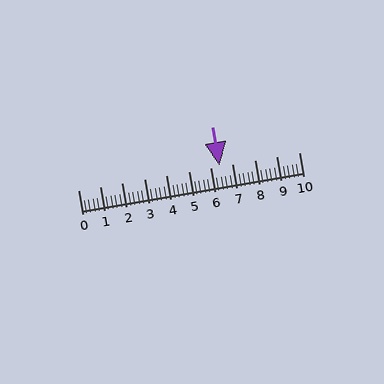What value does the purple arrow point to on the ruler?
The purple arrow points to approximately 6.4.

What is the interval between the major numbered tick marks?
The major tick marks are spaced 1 units apart.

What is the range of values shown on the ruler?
The ruler shows values from 0 to 10.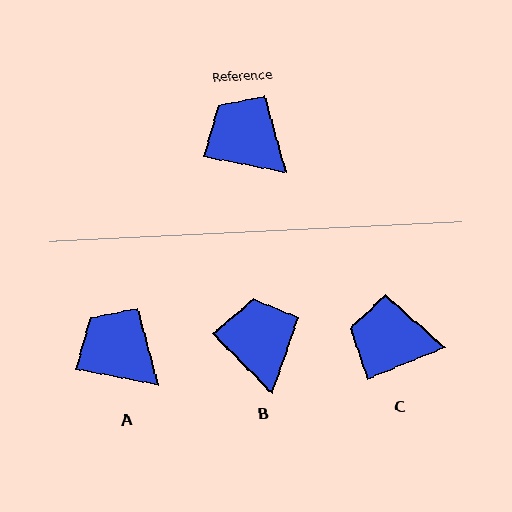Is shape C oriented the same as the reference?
No, it is off by about 33 degrees.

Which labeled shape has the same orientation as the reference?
A.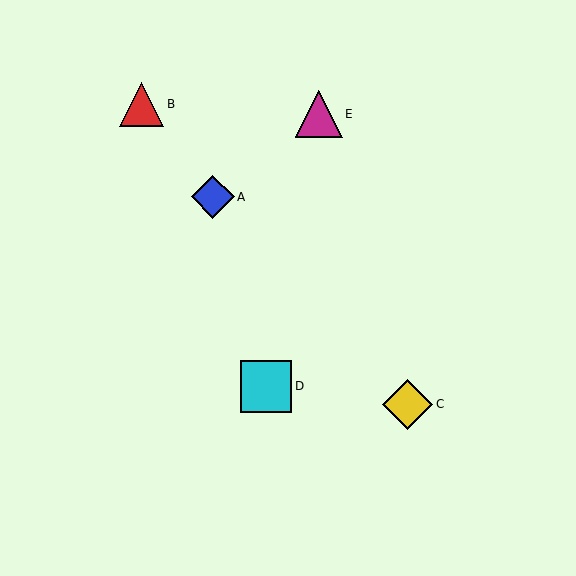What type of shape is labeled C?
Shape C is a yellow diamond.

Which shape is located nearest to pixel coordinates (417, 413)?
The yellow diamond (labeled C) at (407, 404) is nearest to that location.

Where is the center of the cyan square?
The center of the cyan square is at (266, 386).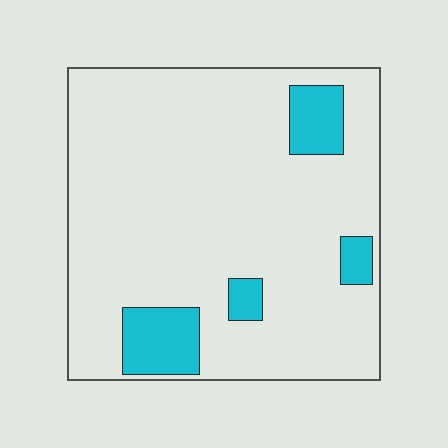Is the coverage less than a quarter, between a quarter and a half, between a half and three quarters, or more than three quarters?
Less than a quarter.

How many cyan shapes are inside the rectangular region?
4.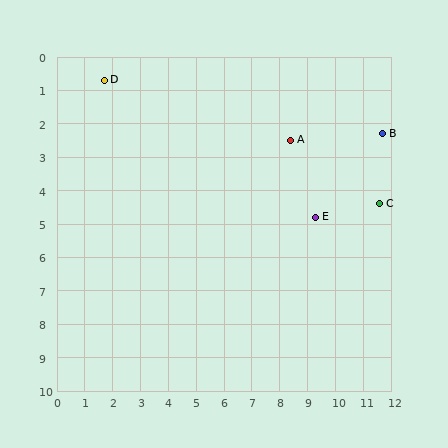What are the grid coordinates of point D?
Point D is at approximately (1.7, 0.7).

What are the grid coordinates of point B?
Point B is at approximately (11.7, 2.3).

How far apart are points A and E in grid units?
Points A and E are about 2.5 grid units apart.